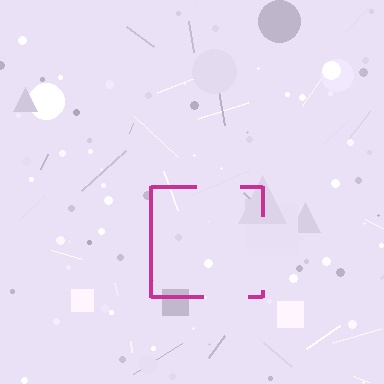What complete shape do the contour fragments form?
The contour fragments form a square.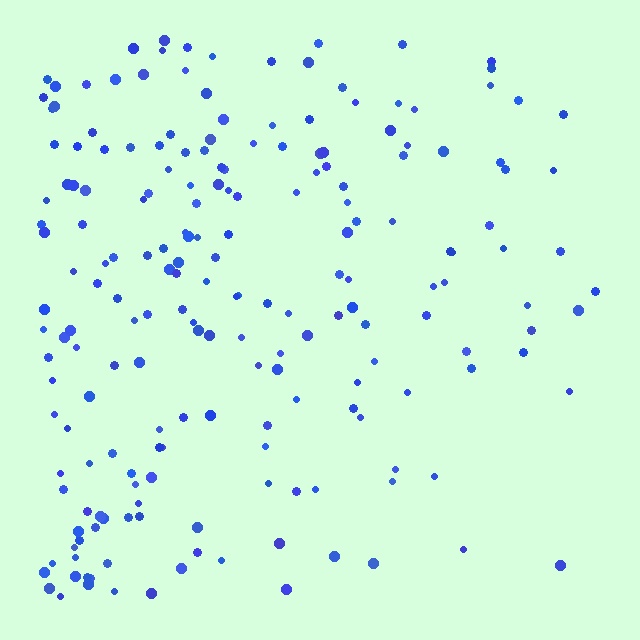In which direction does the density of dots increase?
From right to left, with the left side densest.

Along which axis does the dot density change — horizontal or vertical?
Horizontal.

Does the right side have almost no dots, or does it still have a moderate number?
Still a moderate number, just noticeably fewer than the left.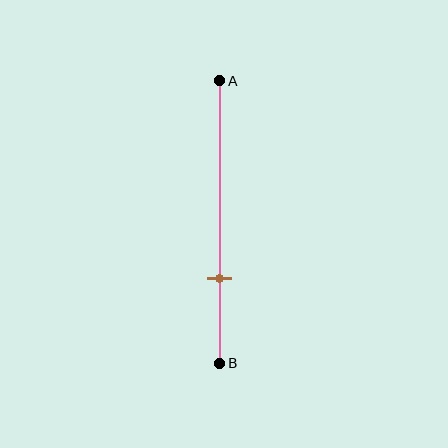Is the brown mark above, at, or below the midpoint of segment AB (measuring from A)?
The brown mark is below the midpoint of segment AB.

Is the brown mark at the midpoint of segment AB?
No, the mark is at about 70% from A, not at the 50% midpoint.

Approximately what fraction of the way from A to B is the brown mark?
The brown mark is approximately 70% of the way from A to B.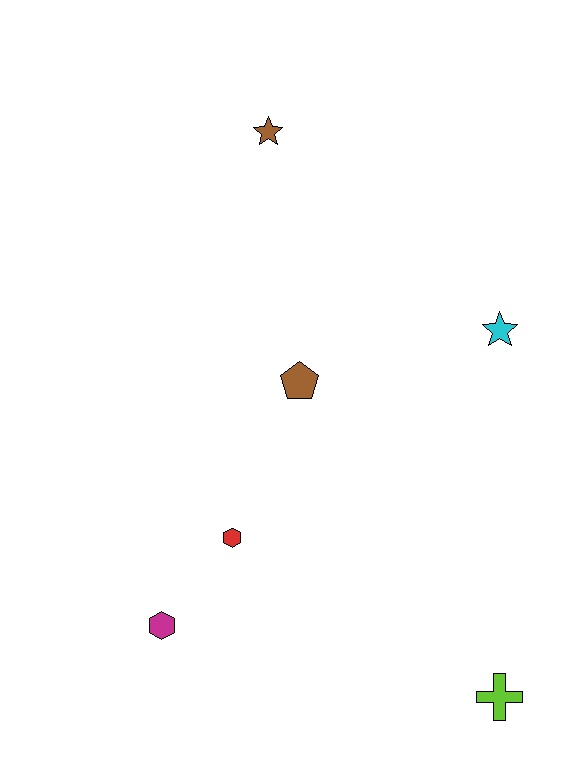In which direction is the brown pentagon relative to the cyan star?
The brown pentagon is to the left of the cyan star.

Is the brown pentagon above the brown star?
No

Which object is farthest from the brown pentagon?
The lime cross is farthest from the brown pentagon.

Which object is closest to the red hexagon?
The magenta hexagon is closest to the red hexagon.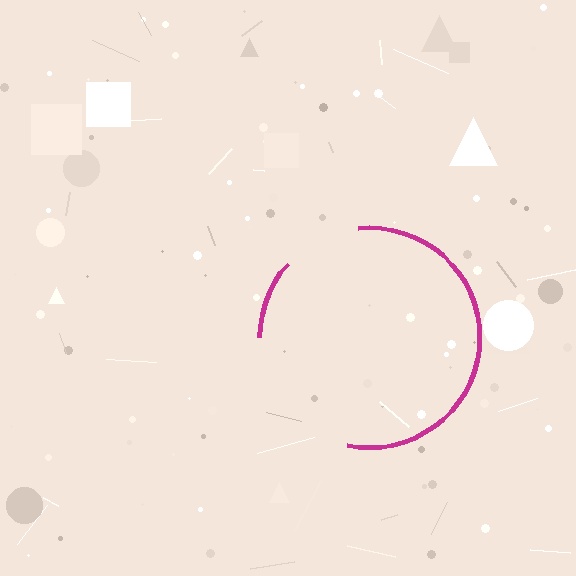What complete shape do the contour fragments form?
The contour fragments form a circle.